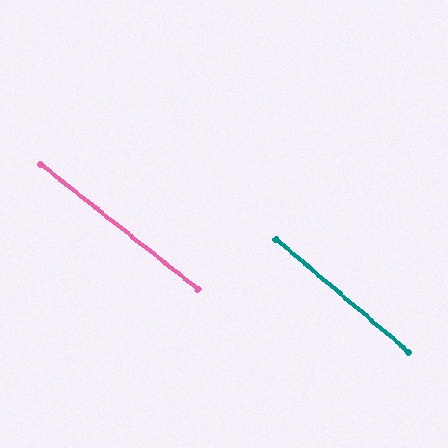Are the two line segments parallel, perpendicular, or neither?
Parallel — their directions differ by only 1.9°.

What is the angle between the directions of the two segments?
Approximately 2 degrees.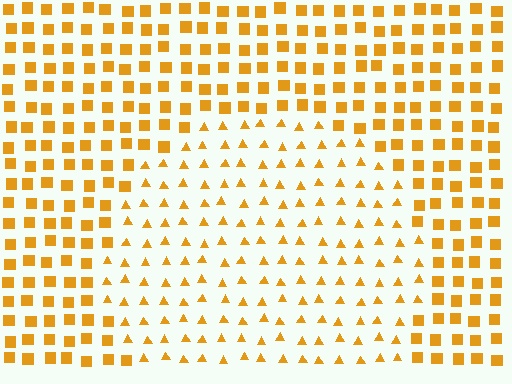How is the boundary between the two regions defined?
The boundary is defined by a change in element shape: triangles inside vs. squares outside. All elements share the same color and spacing.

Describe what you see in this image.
The image is filled with small orange elements arranged in a uniform grid. A circle-shaped region contains triangles, while the surrounding area contains squares. The boundary is defined purely by the change in element shape.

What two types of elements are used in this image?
The image uses triangles inside the circle region and squares outside it.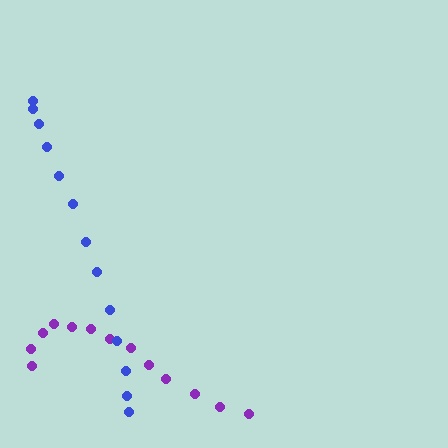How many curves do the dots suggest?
There are 2 distinct paths.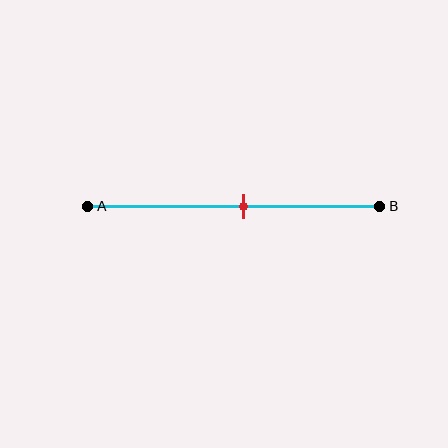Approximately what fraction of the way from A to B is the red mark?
The red mark is approximately 55% of the way from A to B.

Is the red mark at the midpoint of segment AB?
No, the mark is at about 55% from A, not at the 50% midpoint.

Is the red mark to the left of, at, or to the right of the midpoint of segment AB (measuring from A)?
The red mark is to the right of the midpoint of segment AB.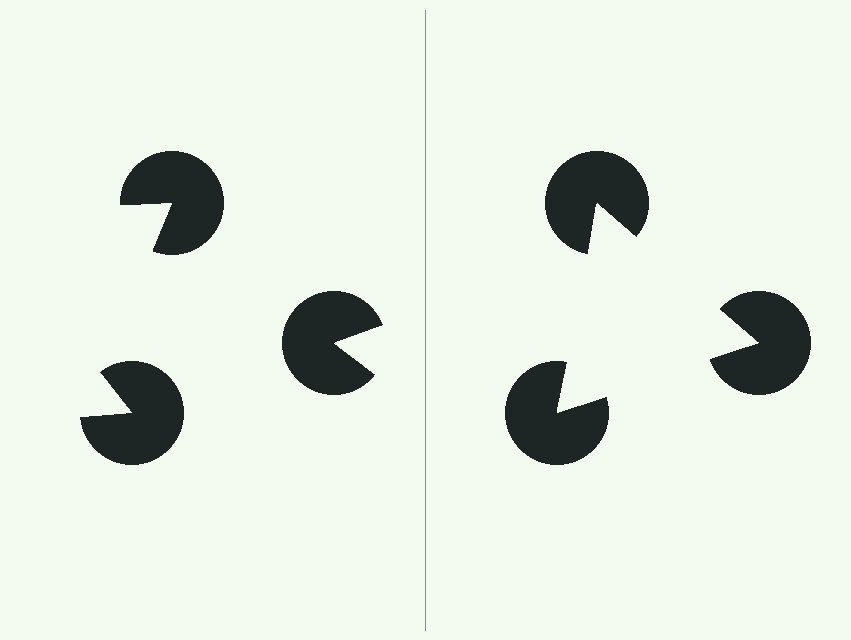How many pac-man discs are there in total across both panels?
6 — 3 on each side.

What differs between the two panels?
The pac-man discs are positioned identically on both sides; only the wedge orientations differ. On the right they align to a triangle; on the left they are misaligned.